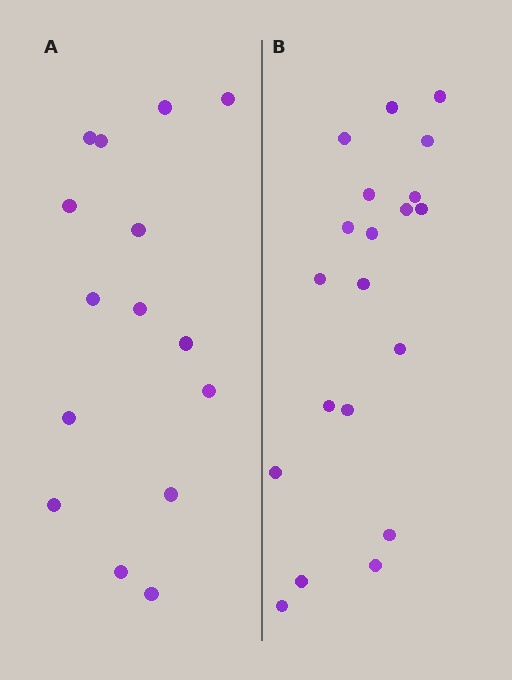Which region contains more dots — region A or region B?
Region B (the right region) has more dots.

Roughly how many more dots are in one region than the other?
Region B has about 5 more dots than region A.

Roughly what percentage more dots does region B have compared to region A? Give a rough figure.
About 35% more.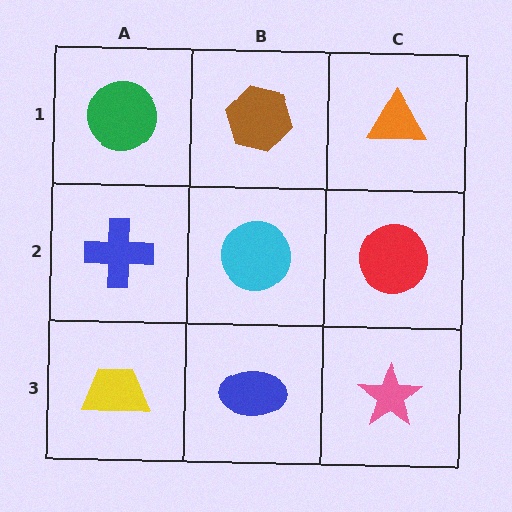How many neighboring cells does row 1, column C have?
2.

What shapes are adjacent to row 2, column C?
An orange triangle (row 1, column C), a pink star (row 3, column C), a cyan circle (row 2, column B).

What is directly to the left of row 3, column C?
A blue ellipse.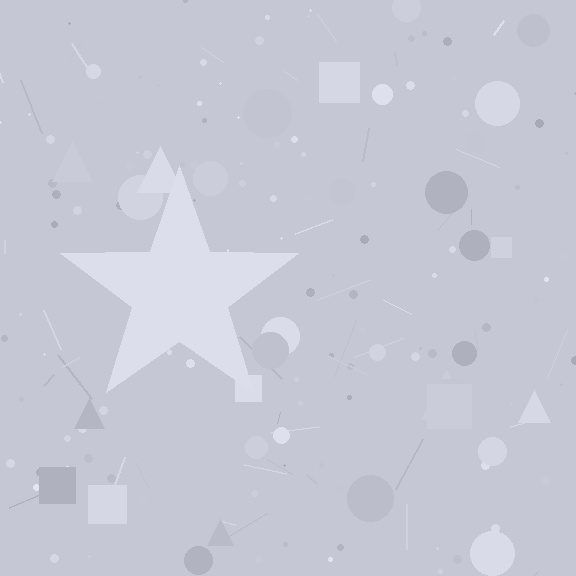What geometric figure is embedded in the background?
A star is embedded in the background.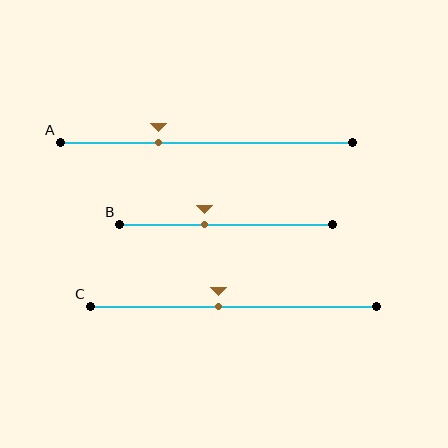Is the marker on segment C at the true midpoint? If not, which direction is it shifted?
No, the marker on segment C is shifted to the left by about 5% of the segment length.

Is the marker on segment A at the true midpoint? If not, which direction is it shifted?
No, the marker on segment A is shifted to the left by about 16% of the segment length.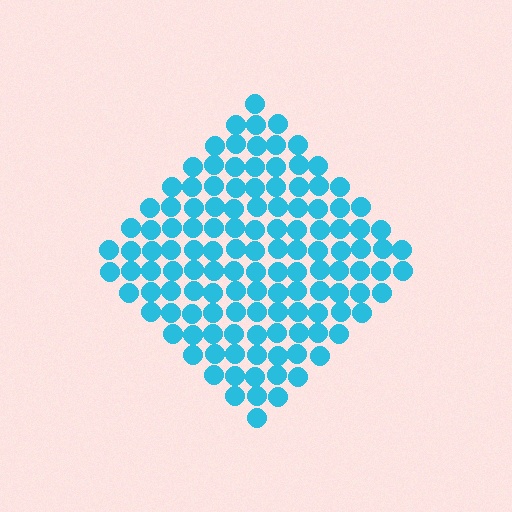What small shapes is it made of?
It is made of small circles.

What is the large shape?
The large shape is a diamond.